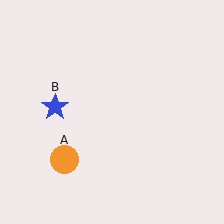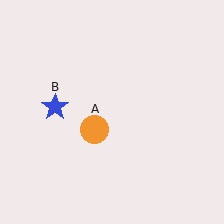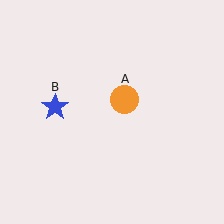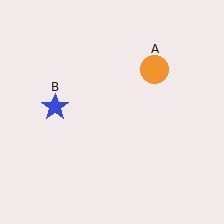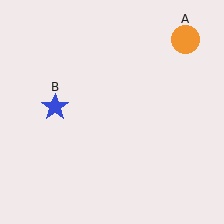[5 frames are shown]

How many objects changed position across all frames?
1 object changed position: orange circle (object A).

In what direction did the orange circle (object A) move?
The orange circle (object A) moved up and to the right.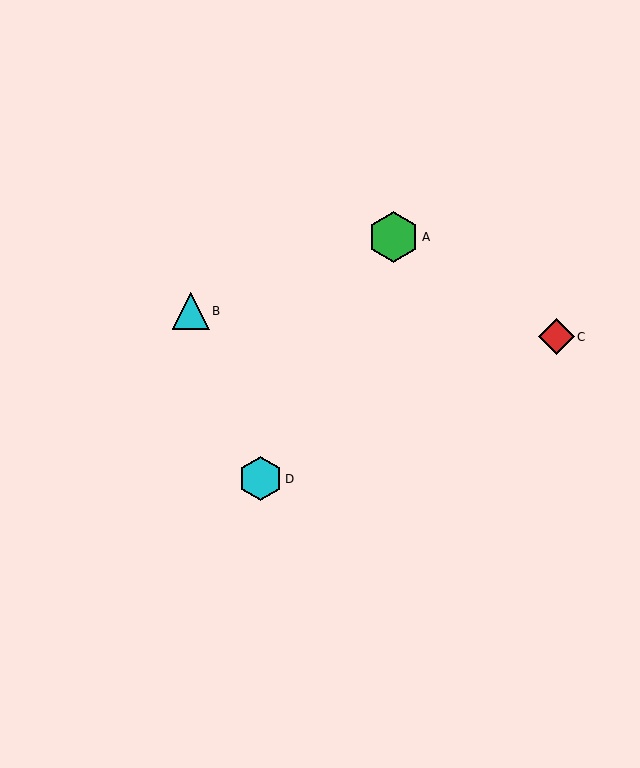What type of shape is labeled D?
Shape D is a cyan hexagon.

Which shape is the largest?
The green hexagon (labeled A) is the largest.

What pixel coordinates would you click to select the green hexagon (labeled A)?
Click at (394, 237) to select the green hexagon A.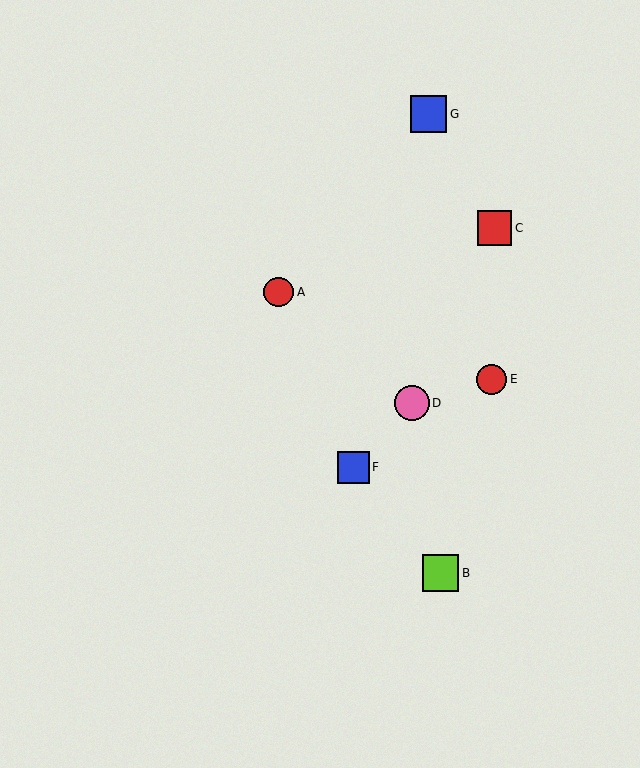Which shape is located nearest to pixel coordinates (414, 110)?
The blue square (labeled G) at (428, 114) is nearest to that location.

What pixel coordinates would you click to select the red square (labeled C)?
Click at (495, 228) to select the red square C.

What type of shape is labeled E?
Shape E is a red circle.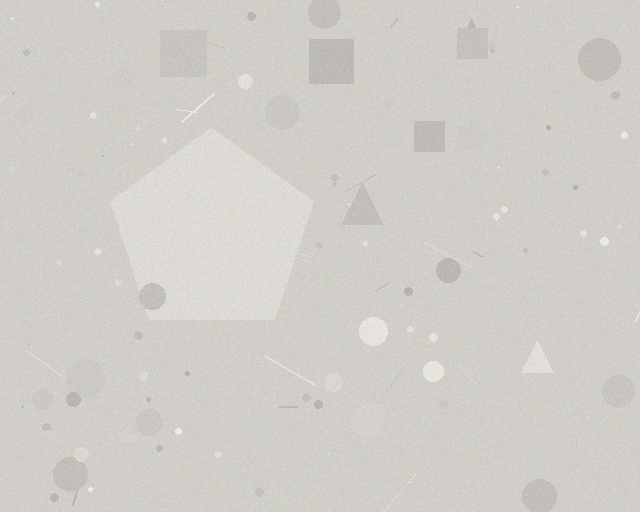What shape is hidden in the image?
A pentagon is hidden in the image.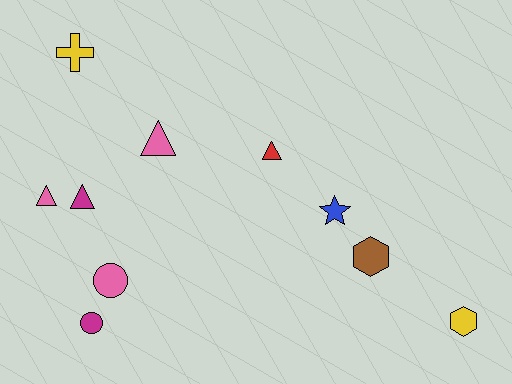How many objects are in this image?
There are 10 objects.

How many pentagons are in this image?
There are no pentagons.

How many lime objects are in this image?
There are no lime objects.